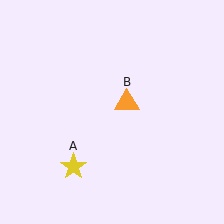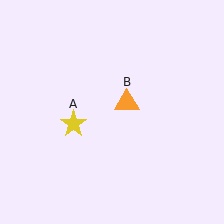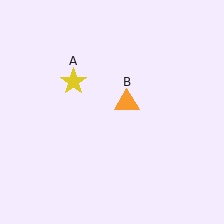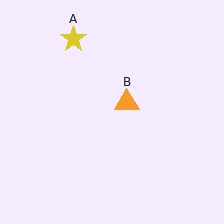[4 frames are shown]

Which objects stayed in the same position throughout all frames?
Orange triangle (object B) remained stationary.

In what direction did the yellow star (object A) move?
The yellow star (object A) moved up.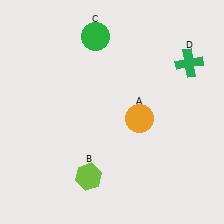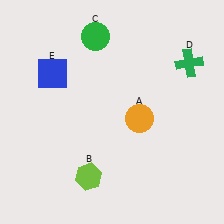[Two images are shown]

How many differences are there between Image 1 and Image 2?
There is 1 difference between the two images.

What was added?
A blue square (E) was added in Image 2.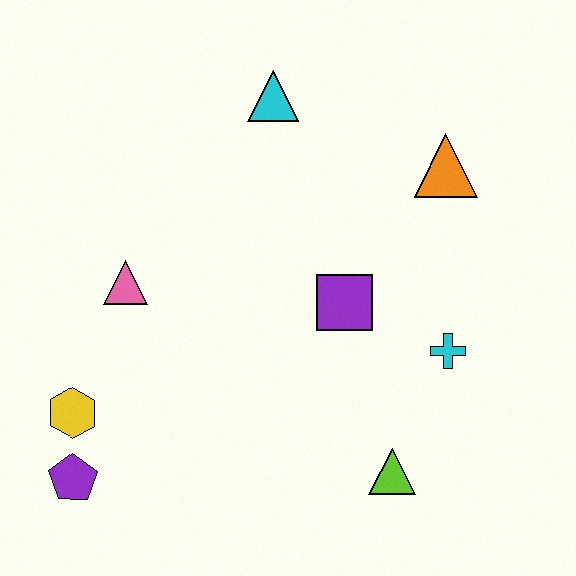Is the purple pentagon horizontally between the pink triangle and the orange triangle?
No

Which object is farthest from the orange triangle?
The purple pentagon is farthest from the orange triangle.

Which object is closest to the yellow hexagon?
The purple pentagon is closest to the yellow hexagon.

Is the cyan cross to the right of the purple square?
Yes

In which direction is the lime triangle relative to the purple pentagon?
The lime triangle is to the right of the purple pentagon.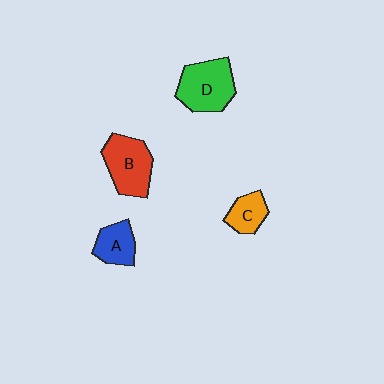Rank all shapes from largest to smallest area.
From largest to smallest: D (green), B (red), A (blue), C (orange).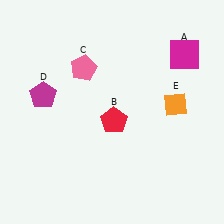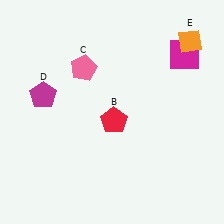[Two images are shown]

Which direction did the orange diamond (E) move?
The orange diamond (E) moved up.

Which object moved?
The orange diamond (E) moved up.